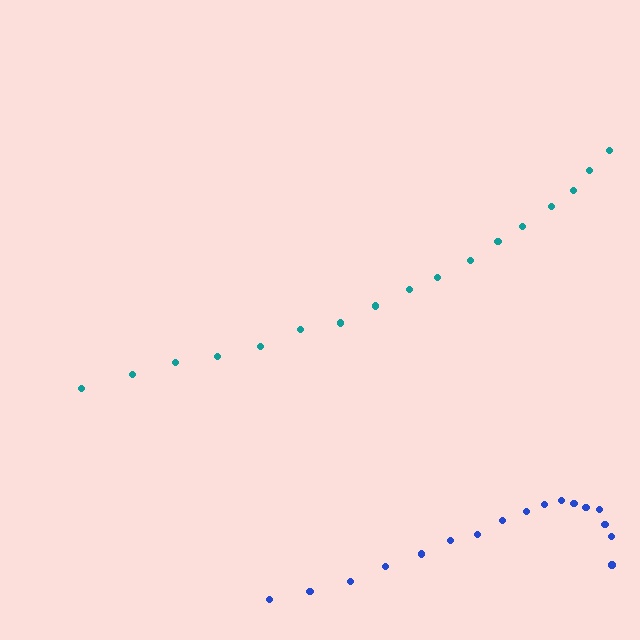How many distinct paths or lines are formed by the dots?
There are 2 distinct paths.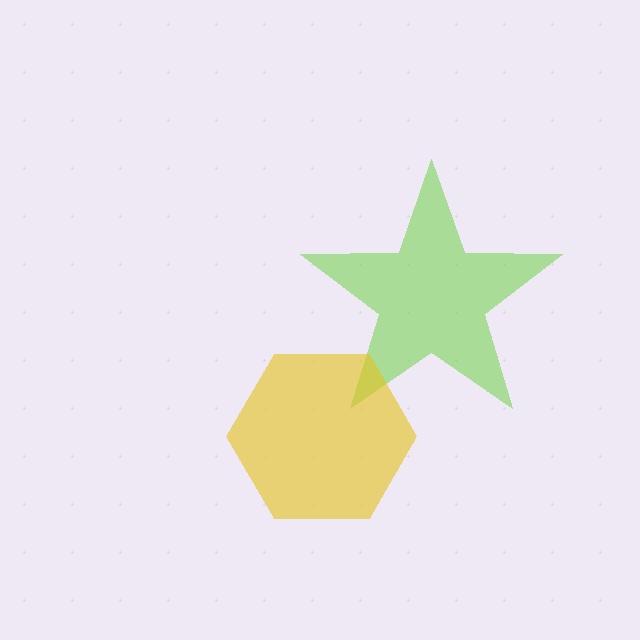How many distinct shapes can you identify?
There are 2 distinct shapes: a lime star, a yellow hexagon.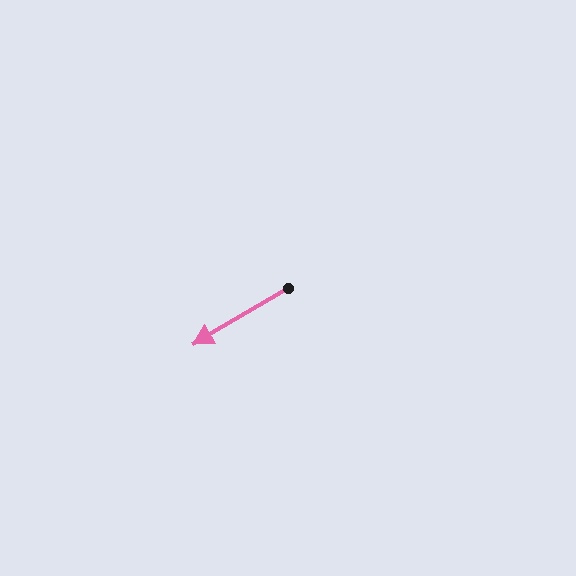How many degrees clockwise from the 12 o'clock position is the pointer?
Approximately 239 degrees.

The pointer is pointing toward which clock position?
Roughly 8 o'clock.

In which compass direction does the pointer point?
Southwest.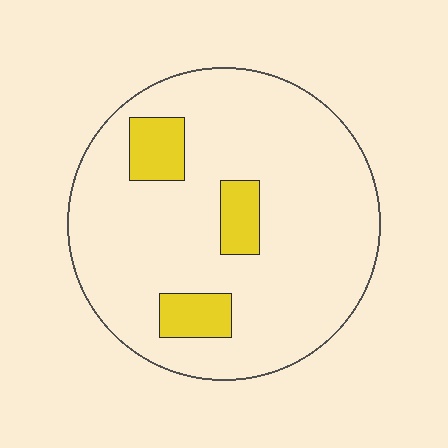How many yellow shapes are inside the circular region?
3.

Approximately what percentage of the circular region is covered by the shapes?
Approximately 15%.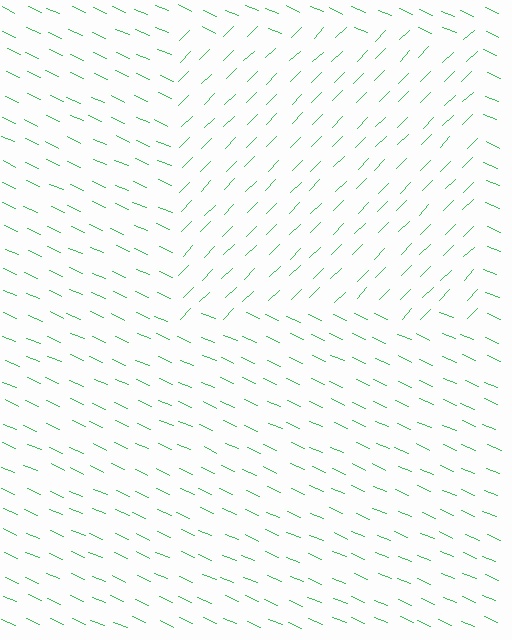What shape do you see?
I see a rectangle.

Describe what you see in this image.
The image is filled with small green line segments. A rectangle region in the image has lines oriented differently from the surrounding lines, creating a visible texture boundary.